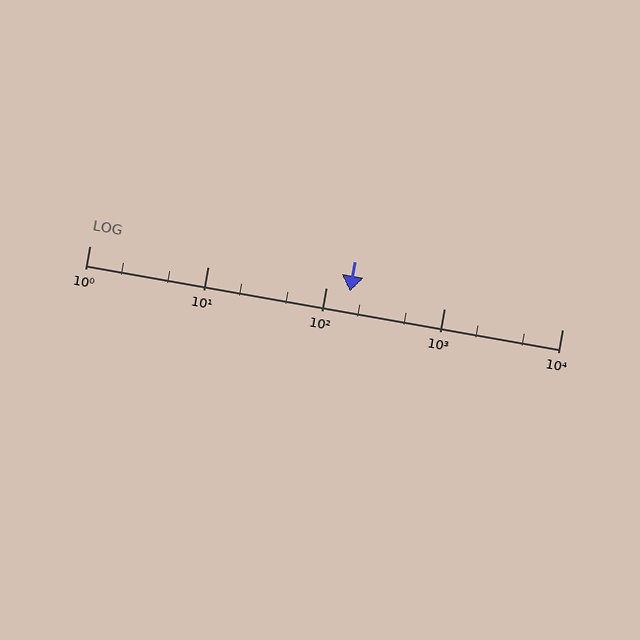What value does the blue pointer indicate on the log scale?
The pointer indicates approximately 160.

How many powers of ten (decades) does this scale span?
The scale spans 4 decades, from 1 to 10000.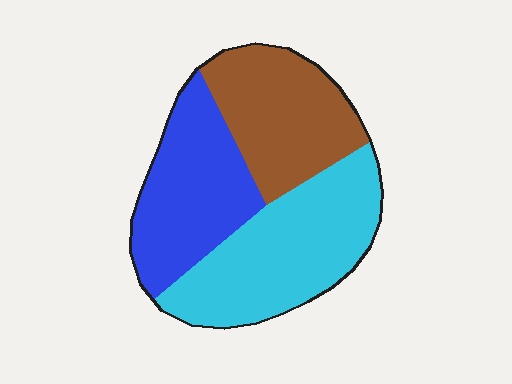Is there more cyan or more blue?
Cyan.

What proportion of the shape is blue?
Blue covers about 30% of the shape.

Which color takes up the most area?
Cyan, at roughly 40%.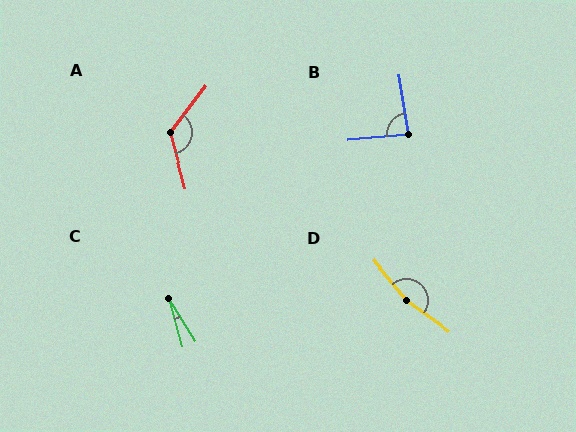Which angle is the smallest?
C, at approximately 15 degrees.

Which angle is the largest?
D, at approximately 165 degrees.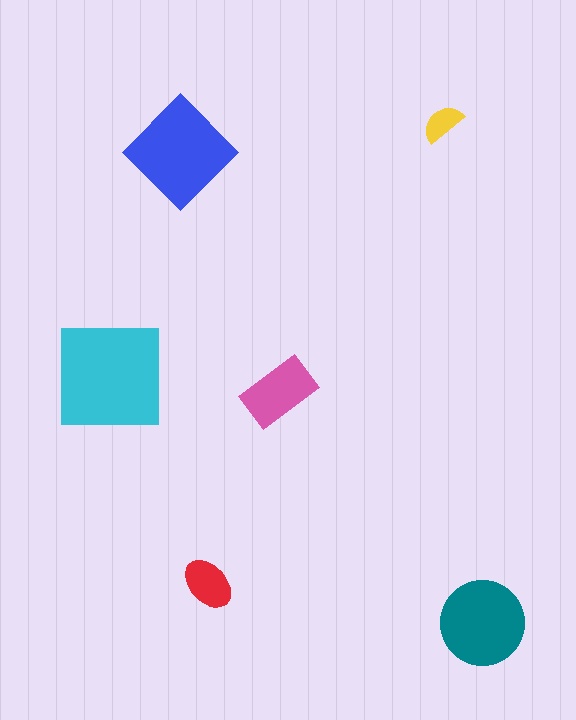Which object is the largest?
The cyan square.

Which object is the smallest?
The yellow semicircle.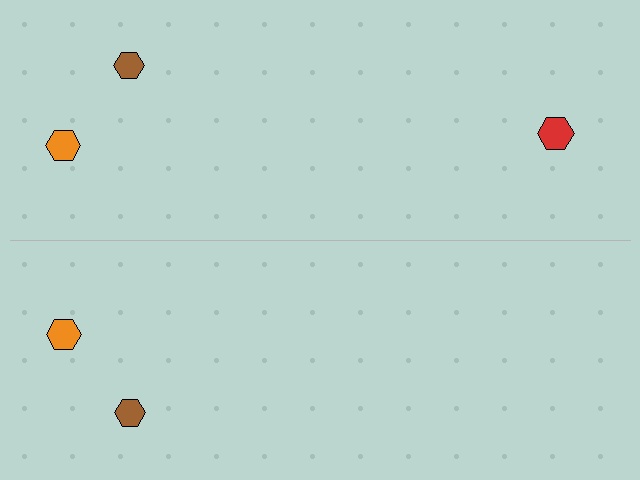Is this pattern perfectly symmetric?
No, the pattern is not perfectly symmetric. A red hexagon is missing from the bottom side.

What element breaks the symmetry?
A red hexagon is missing from the bottom side.